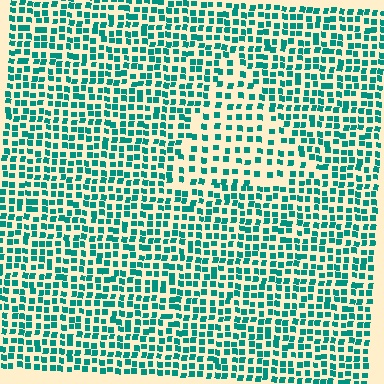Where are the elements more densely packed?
The elements are more densely packed outside the triangle boundary.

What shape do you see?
I see a triangle.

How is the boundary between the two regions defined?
The boundary is defined by a change in element density (approximately 1.8x ratio). All elements are the same color, size, and shape.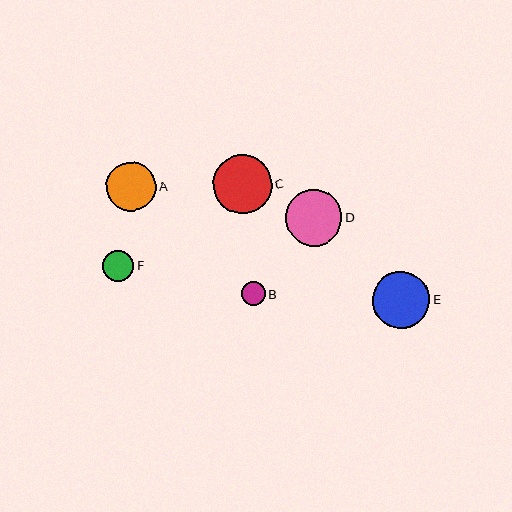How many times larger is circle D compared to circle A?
Circle D is approximately 1.1 times the size of circle A.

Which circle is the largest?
Circle C is the largest with a size of approximately 59 pixels.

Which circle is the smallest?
Circle B is the smallest with a size of approximately 24 pixels.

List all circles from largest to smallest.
From largest to smallest: C, E, D, A, F, B.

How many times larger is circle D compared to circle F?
Circle D is approximately 1.8 times the size of circle F.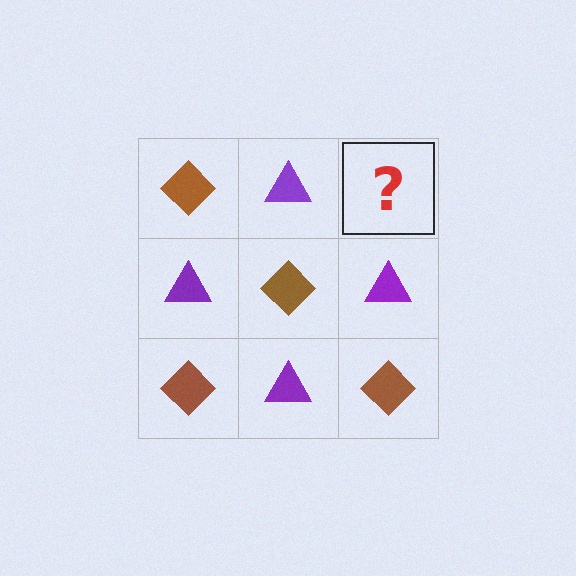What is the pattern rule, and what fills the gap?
The rule is that it alternates brown diamond and purple triangle in a checkerboard pattern. The gap should be filled with a brown diamond.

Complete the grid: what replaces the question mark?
The question mark should be replaced with a brown diamond.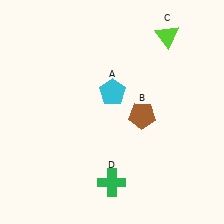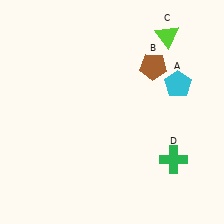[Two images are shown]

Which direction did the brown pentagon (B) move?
The brown pentagon (B) moved up.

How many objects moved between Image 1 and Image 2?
3 objects moved between the two images.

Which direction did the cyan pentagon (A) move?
The cyan pentagon (A) moved right.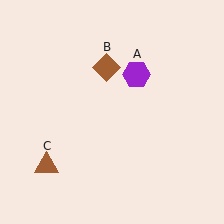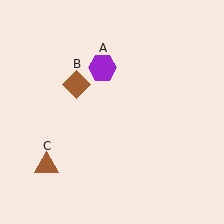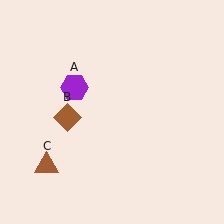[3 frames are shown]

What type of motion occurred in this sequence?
The purple hexagon (object A), brown diamond (object B) rotated counterclockwise around the center of the scene.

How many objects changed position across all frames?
2 objects changed position: purple hexagon (object A), brown diamond (object B).